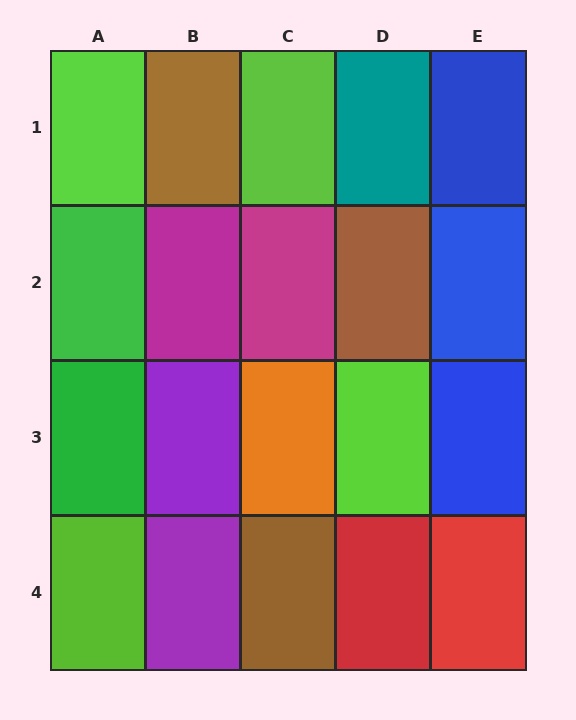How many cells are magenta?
2 cells are magenta.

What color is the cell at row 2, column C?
Magenta.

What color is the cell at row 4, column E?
Red.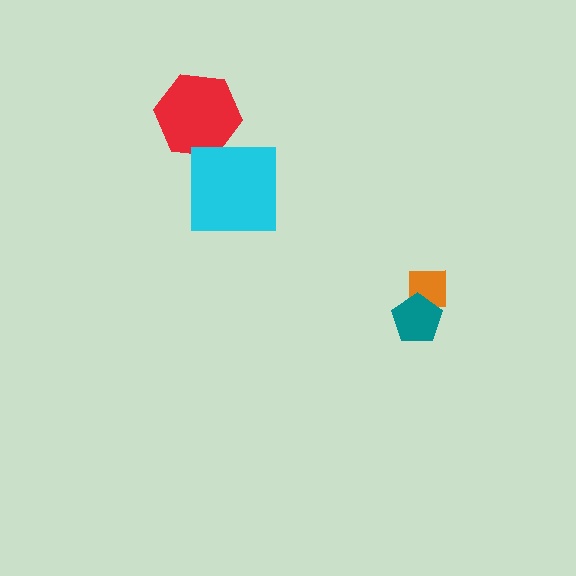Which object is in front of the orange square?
The teal pentagon is in front of the orange square.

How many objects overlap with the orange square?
1 object overlaps with the orange square.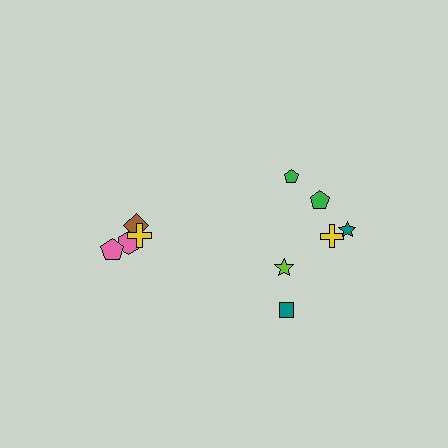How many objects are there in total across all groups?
There are 10 objects.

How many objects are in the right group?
There are 6 objects.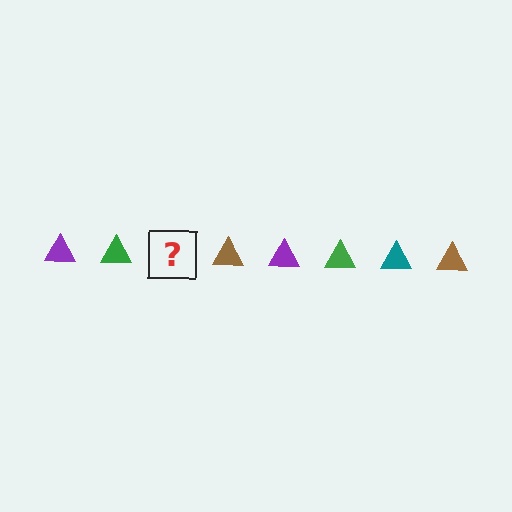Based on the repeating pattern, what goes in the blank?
The blank should be a teal triangle.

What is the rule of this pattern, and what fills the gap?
The rule is that the pattern cycles through purple, green, teal, brown triangles. The gap should be filled with a teal triangle.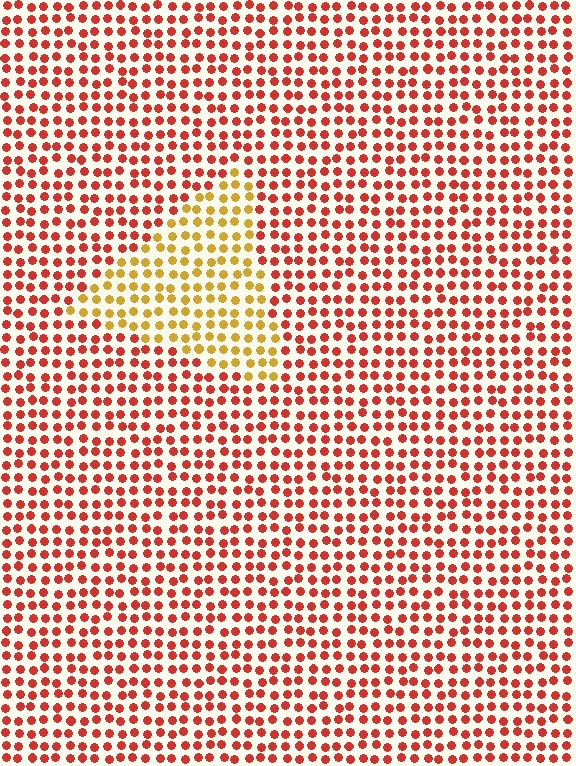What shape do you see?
I see a triangle.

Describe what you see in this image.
The image is filled with small red elements in a uniform arrangement. A triangle-shaped region is visible where the elements are tinted to a slightly different hue, forming a subtle color boundary.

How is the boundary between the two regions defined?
The boundary is defined purely by a slight shift in hue (about 44 degrees). Spacing, size, and orientation are identical on both sides.